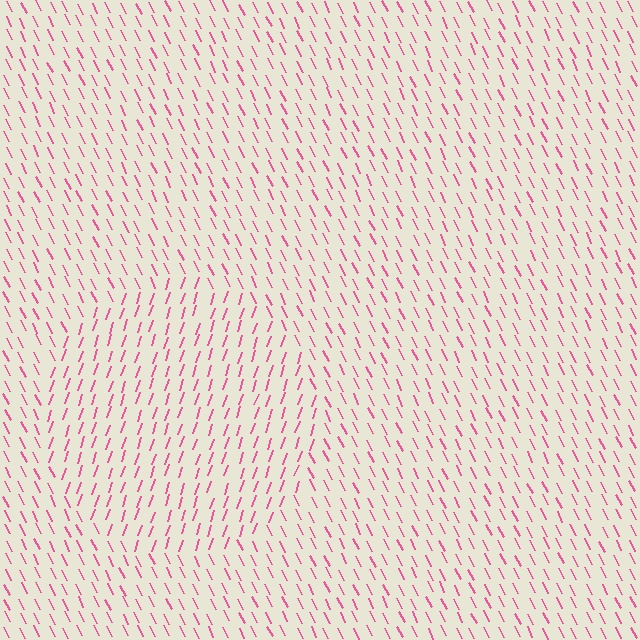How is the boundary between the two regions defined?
The boundary is defined purely by a change in line orientation (approximately 45 degrees difference). All lines are the same color and thickness.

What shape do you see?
I see a circle.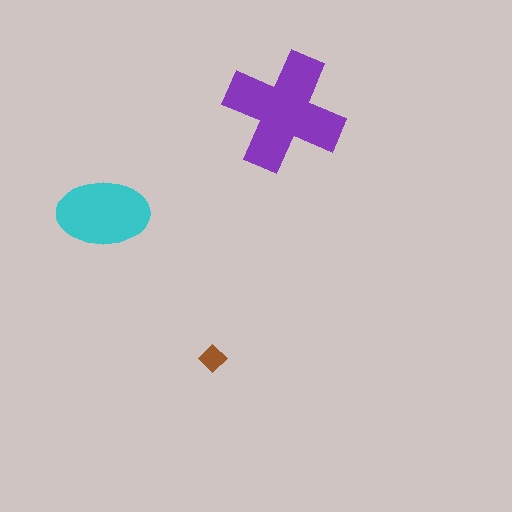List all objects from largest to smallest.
The purple cross, the cyan ellipse, the brown diamond.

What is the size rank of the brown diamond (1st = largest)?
3rd.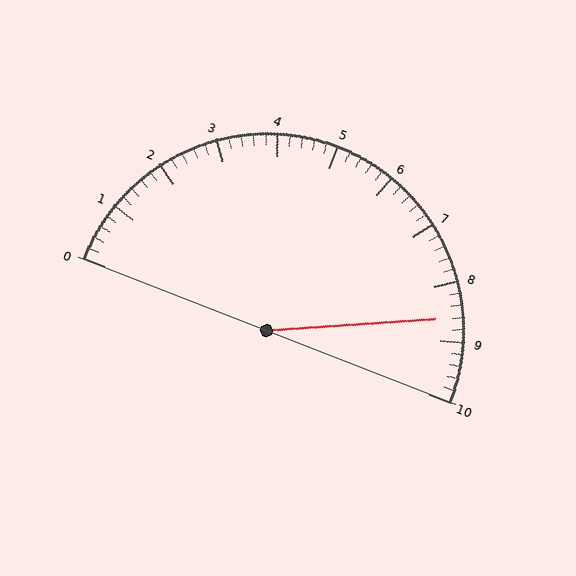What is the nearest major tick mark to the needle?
The nearest major tick mark is 9.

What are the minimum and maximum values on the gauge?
The gauge ranges from 0 to 10.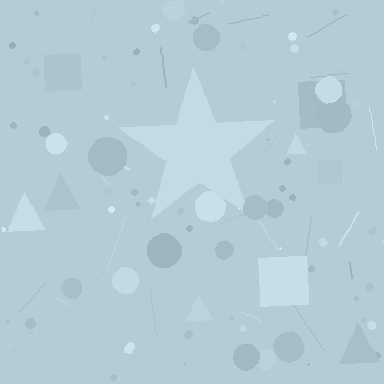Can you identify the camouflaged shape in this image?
The camouflaged shape is a star.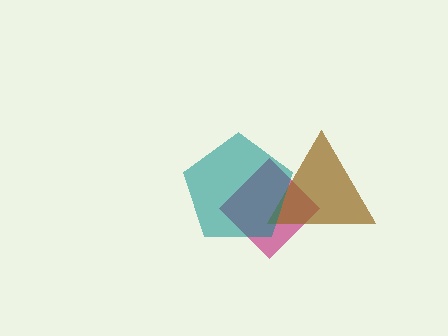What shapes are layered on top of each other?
The layered shapes are: a magenta diamond, a brown triangle, a teal pentagon.